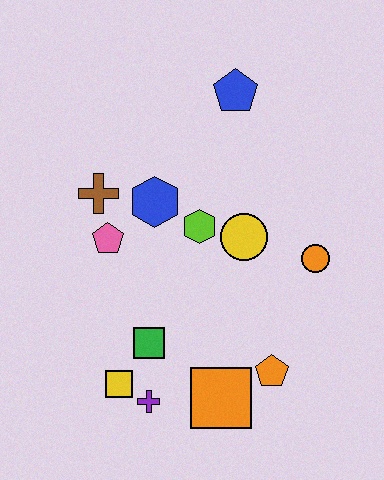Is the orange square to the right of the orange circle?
No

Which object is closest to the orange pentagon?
The orange square is closest to the orange pentagon.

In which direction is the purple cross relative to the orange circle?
The purple cross is to the left of the orange circle.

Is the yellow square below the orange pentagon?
Yes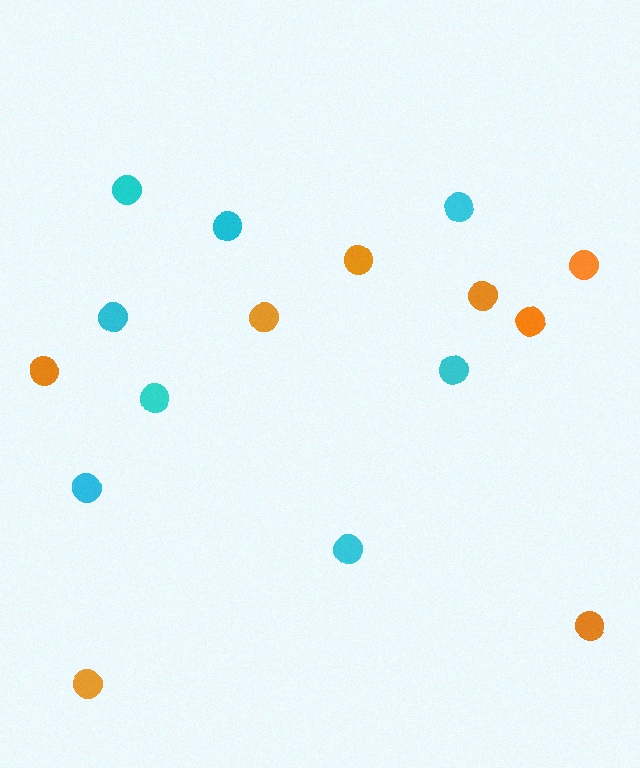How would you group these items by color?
There are 2 groups: one group of cyan circles (8) and one group of orange circles (8).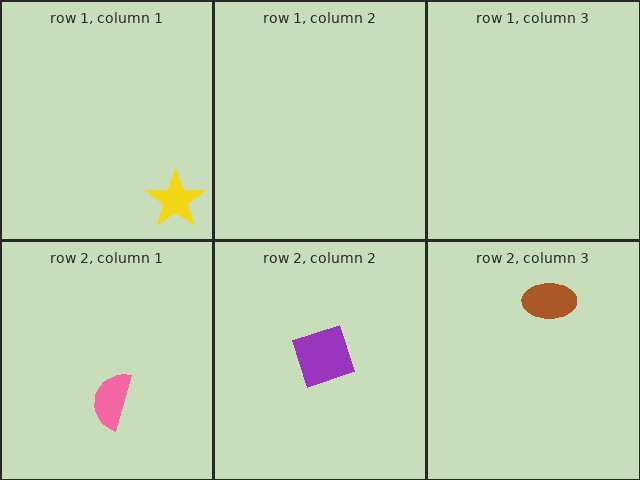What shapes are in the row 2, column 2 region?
The purple diamond.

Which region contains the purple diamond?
The row 2, column 2 region.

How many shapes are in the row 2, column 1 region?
1.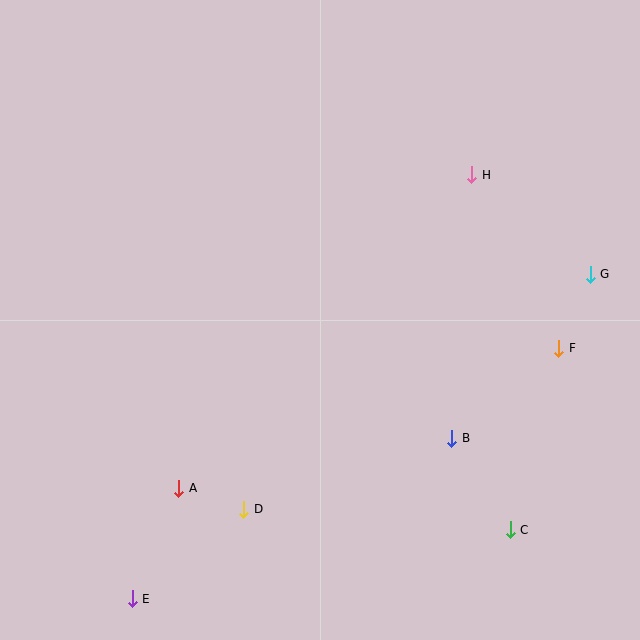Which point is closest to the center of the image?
Point B at (452, 438) is closest to the center.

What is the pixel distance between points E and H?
The distance between E and H is 543 pixels.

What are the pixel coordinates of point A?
Point A is at (179, 488).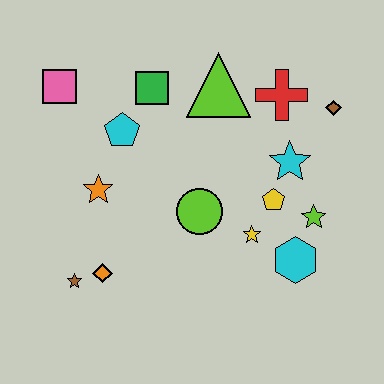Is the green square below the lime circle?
No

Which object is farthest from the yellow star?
The pink square is farthest from the yellow star.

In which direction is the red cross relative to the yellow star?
The red cross is above the yellow star.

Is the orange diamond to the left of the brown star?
No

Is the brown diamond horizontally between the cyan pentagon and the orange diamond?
No